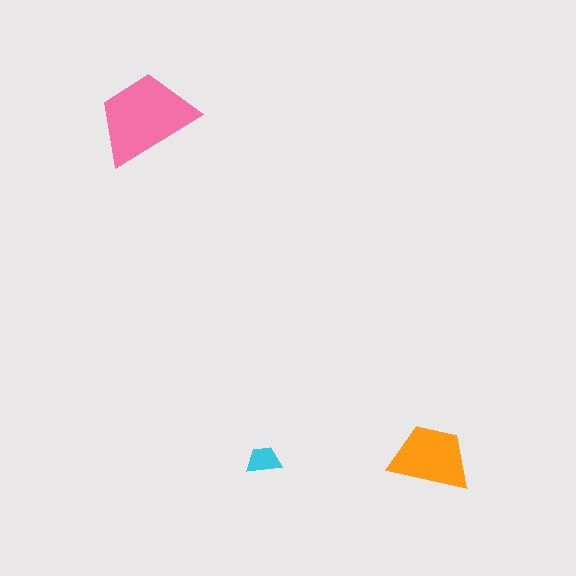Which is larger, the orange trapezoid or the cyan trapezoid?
The orange one.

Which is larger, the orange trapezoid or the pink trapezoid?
The pink one.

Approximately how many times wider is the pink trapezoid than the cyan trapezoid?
About 3 times wider.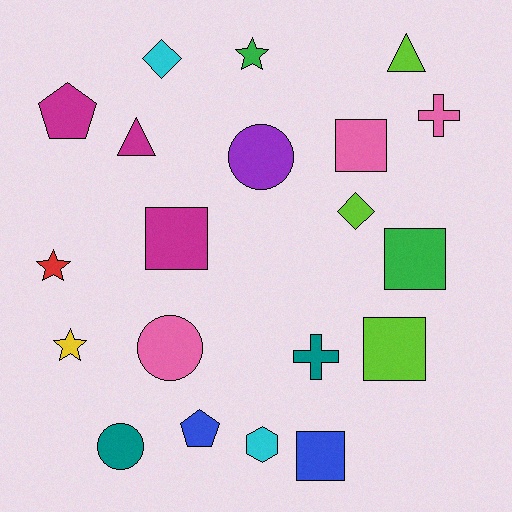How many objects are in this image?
There are 20 objects.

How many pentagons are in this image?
There are 2 pentagons.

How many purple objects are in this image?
There is 1 purple object.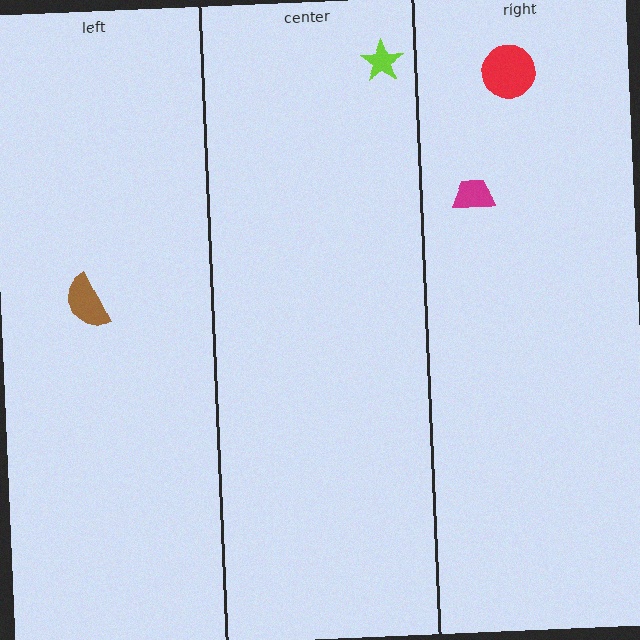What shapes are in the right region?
The red circle, the magenta trapezoid.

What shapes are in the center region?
The lime star.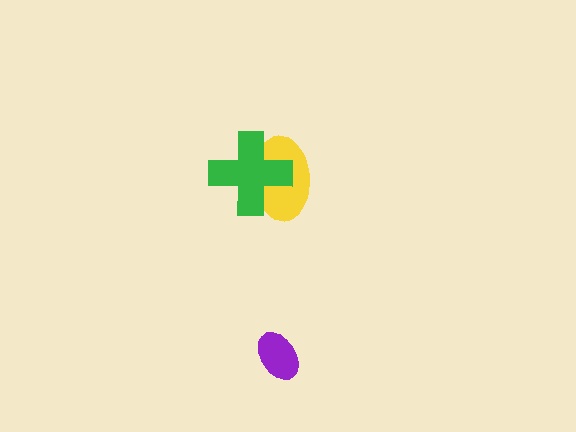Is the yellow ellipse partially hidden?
Yes, it is partially covered by another shape.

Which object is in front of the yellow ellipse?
The green cross is in front of the yellow ellipse.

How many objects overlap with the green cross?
1 object overlaps with the green cross.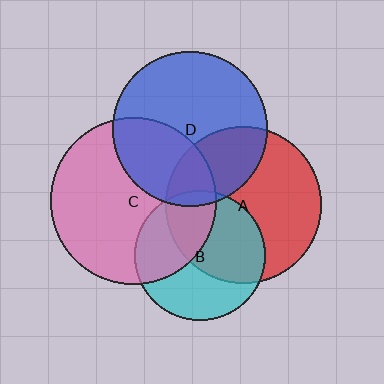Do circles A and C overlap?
Yes.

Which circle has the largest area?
Circle C (pink).